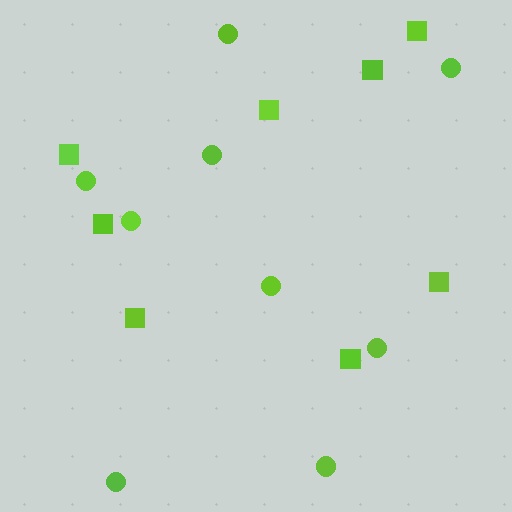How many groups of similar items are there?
There are 2 groups: one group of circles (9) and one group of squares (8).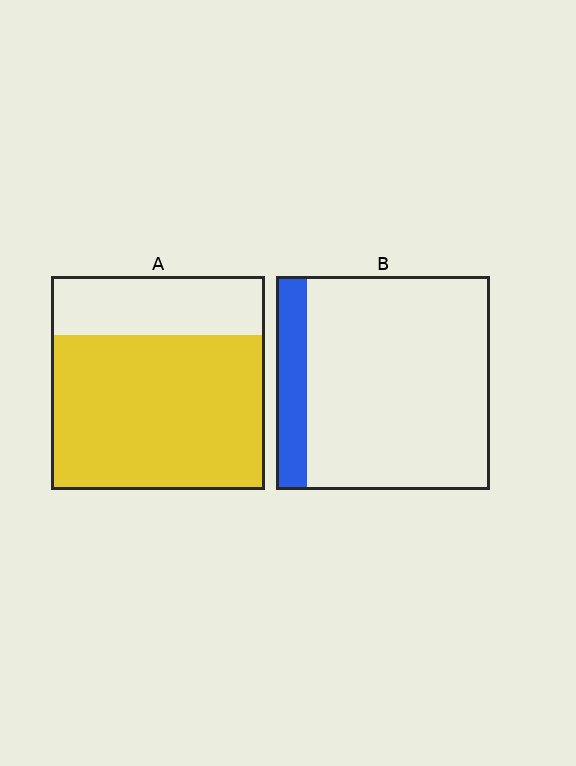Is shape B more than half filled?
No.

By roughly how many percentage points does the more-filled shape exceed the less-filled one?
By roughly 60 percentage points (A over B).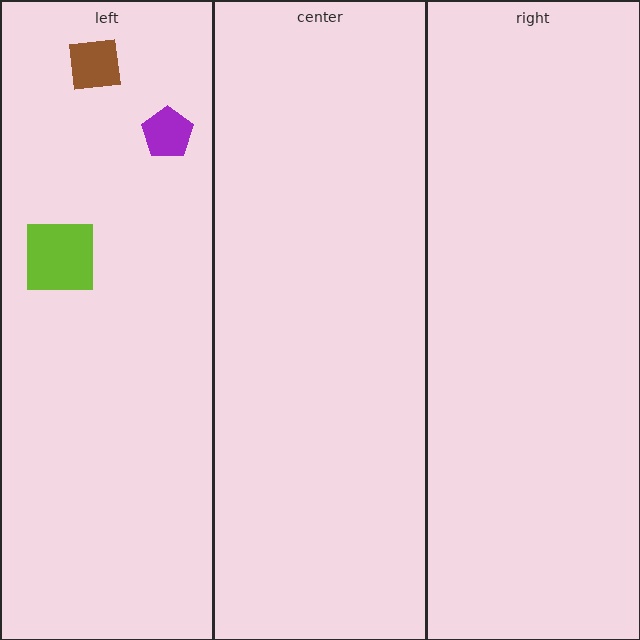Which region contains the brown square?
The left region.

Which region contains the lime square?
The left region.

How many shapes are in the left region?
3.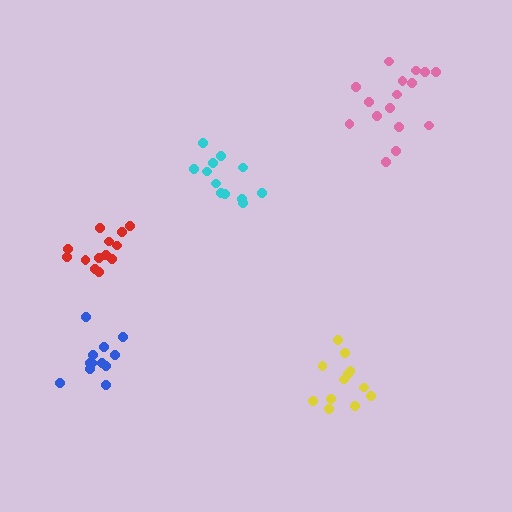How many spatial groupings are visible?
There are 5 spatial groupings.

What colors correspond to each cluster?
The clusters are colored: cyan, yellow, pink, red, blue.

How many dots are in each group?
Group 1: 12 dots, Group 2: 12 dots, Group 3: 16 dots, Group 4: 13 dots, Group 5: 12 dots (65 total).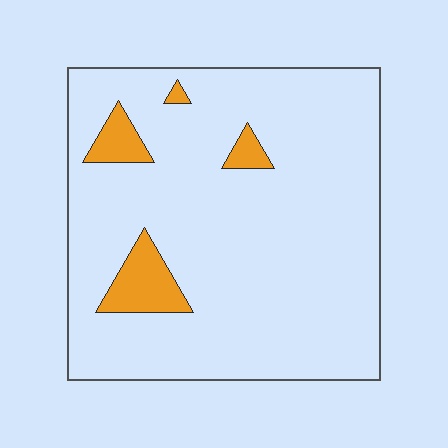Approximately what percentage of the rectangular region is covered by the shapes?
Approximately 10%.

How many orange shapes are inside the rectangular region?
4.